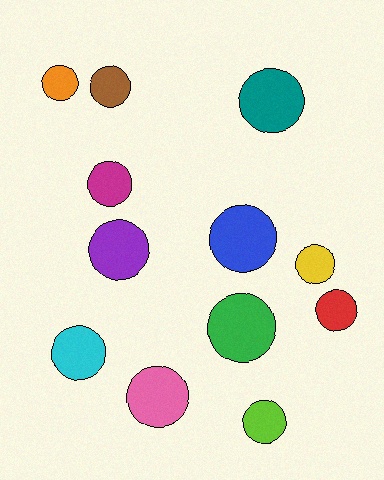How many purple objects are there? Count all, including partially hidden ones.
There is 1 purple object.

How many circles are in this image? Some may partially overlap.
There are 12 circles.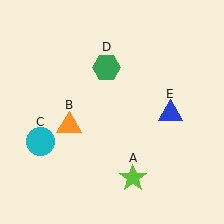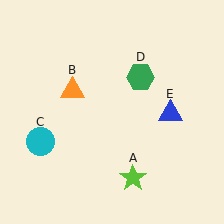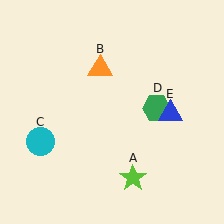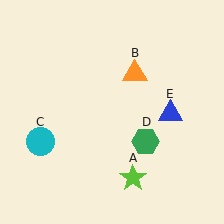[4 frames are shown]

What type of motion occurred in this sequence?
The orange triangle (object B), green hexagon (object D) rotated clockwise around the center of the scene.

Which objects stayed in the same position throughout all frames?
Lime star (object A) and cyan circle (object C) and blue triangle (object E) remained stationary.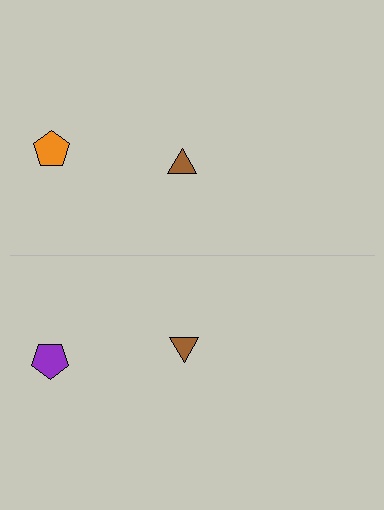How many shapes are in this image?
There are 4 shapes in this image.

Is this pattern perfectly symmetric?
No, the pattern is not perfectly symmetric. The purple pentagon on the bottom side breaks the symmetry — its mirror counterpart is orange.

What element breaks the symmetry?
The purple pentagon on the bottom side breaks the symmetry — its mirror counterpart is orange.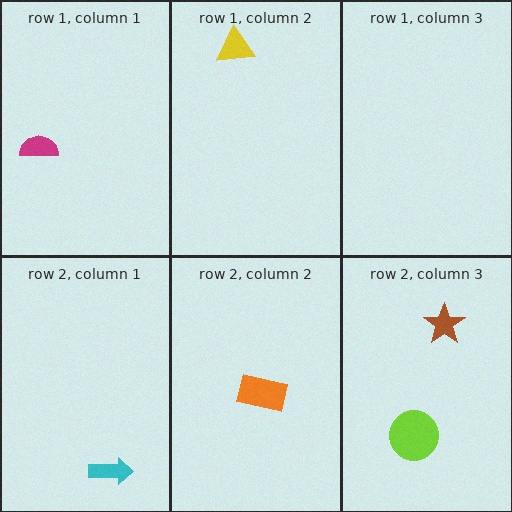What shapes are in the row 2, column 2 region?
The orange rectangle.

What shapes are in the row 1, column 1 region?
The magenta semicircle.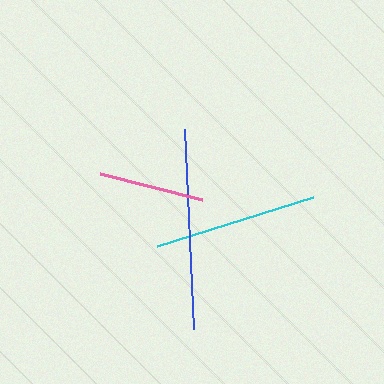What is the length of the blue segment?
The blue segment is approximately 200 pixels long.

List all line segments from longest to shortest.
From longest to shortest: blue, cyan, pink.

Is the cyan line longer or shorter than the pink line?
The cyan line is longer than the pink line.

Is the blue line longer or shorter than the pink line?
The blue line is longer than the pink line.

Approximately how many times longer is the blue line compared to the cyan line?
The blue line is approximately 1.2 times the length of the cyan line.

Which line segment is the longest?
The blue line is the longest at approximately 200 pixels.